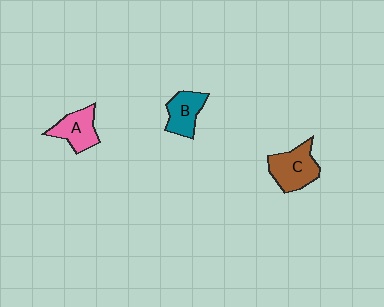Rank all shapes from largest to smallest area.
From largest to smallest: C (brown), A (pink), B (teal).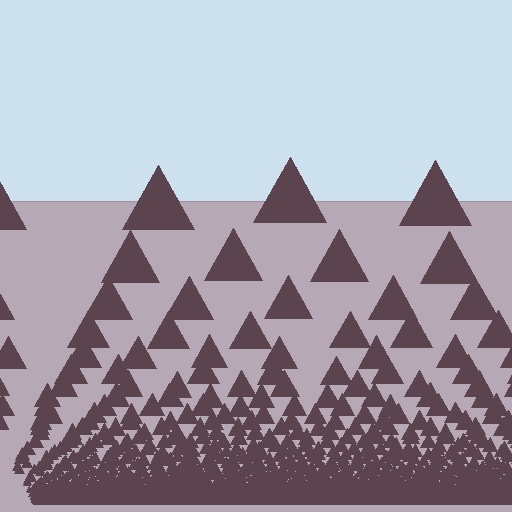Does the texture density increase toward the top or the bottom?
Density increases toward the bottom.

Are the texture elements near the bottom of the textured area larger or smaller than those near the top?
Smaller. The gradient is inverted — elements near the bottom are smaller and denser.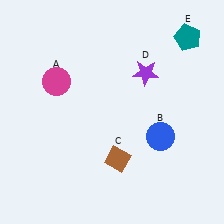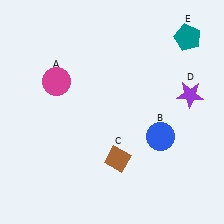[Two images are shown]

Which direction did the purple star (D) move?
The purple star (D) moved right.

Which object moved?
The purple star (D) moved right.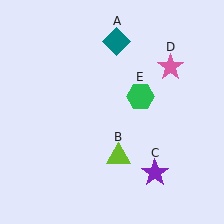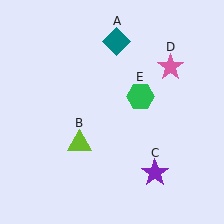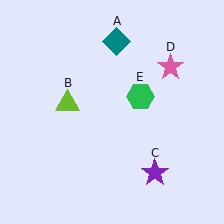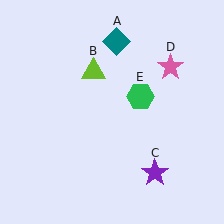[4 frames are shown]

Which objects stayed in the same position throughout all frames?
Teal diamond (object A) and purple star (object C) and pink star (object D) and green hexagon (object E) remained stationary.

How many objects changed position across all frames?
1 object changed position: lime triangle (object B).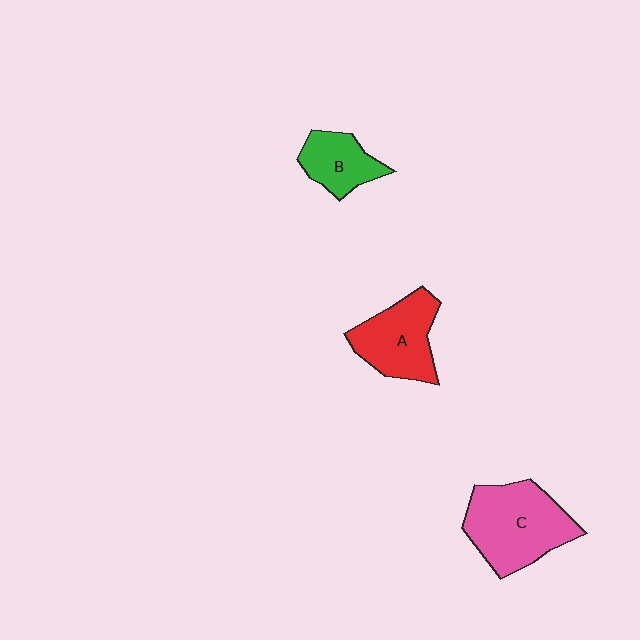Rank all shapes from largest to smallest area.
From largest to smallest: C (pink), A (red), B (green).